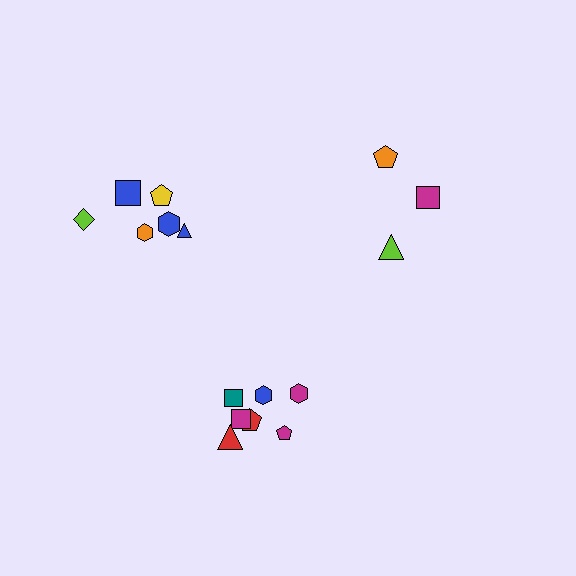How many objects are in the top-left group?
There are 6 objects.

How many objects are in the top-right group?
There are 3 objects.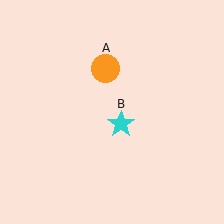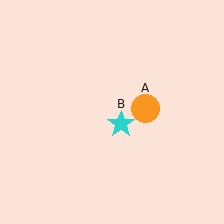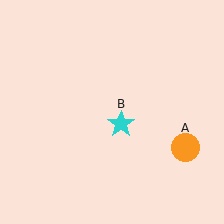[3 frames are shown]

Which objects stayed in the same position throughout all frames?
Cyan star (object B) remained stationary.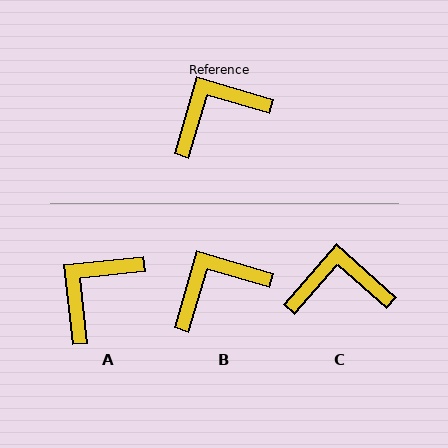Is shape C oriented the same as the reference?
No, it is off by about 25 degrees.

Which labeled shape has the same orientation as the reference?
B.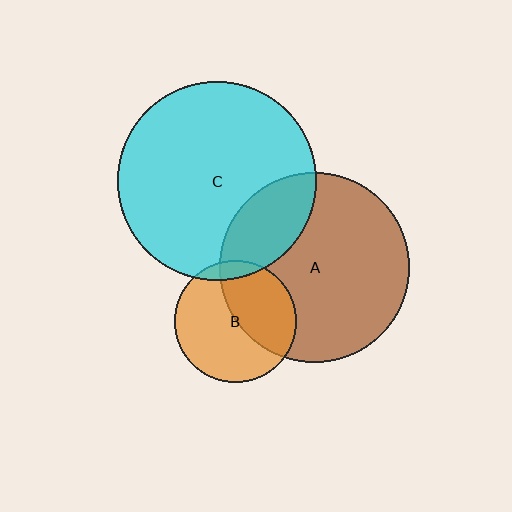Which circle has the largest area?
Circle C (cyan).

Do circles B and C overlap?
Yes.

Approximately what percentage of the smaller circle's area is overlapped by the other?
Approximately 10%.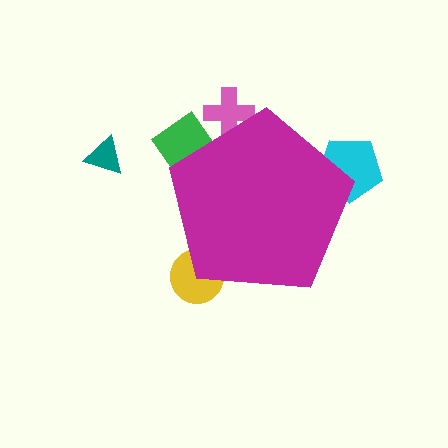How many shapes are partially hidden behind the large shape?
4 shapes are partially hidden.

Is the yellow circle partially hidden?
Yes, the yellow circle is partially hidden behind the magenta pentagon.